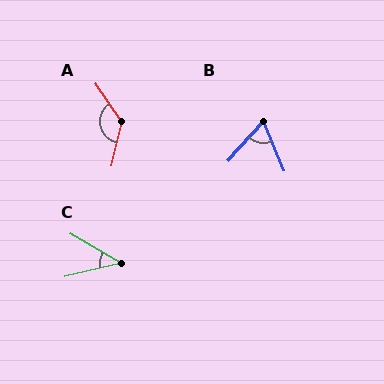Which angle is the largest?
A, at approximately 133 degrees.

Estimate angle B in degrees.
Approximately 65 degrees.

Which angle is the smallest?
C, at approximately 43 degrees.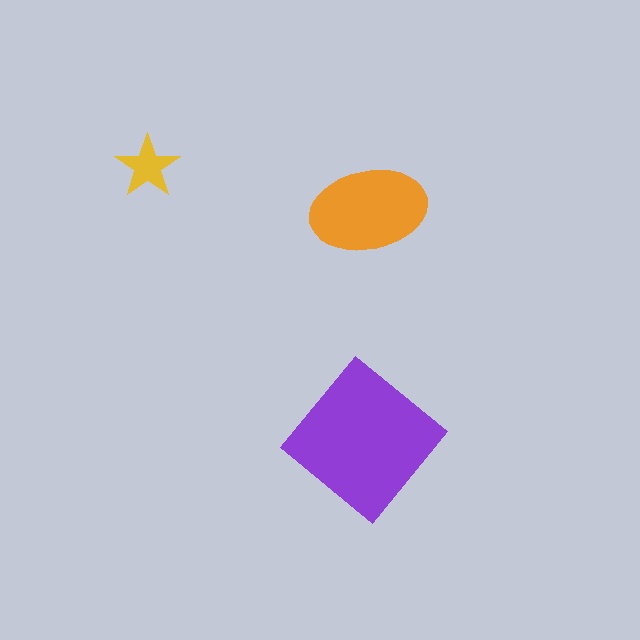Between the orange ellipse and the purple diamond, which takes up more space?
The purple diamond.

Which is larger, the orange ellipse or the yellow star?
The orange ellipse.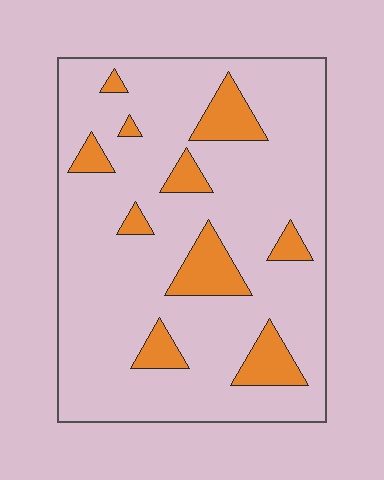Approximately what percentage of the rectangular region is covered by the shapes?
Approximately 15%.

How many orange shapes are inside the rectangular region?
10.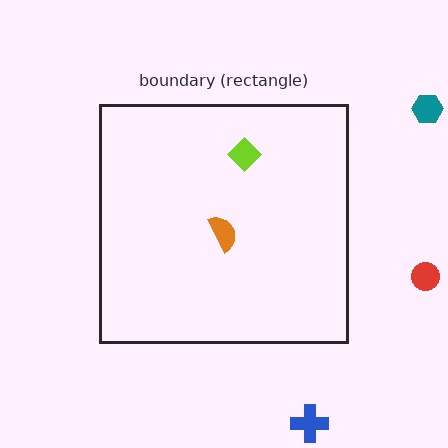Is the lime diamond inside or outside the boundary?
Inside.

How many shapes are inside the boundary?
2 inside, 3 outside.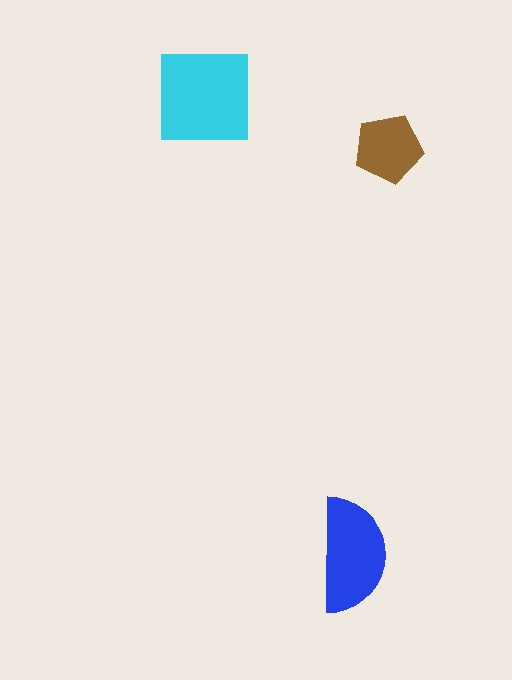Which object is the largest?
The cyan square.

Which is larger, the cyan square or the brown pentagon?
The cyan square.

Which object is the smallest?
The brown pentagon.